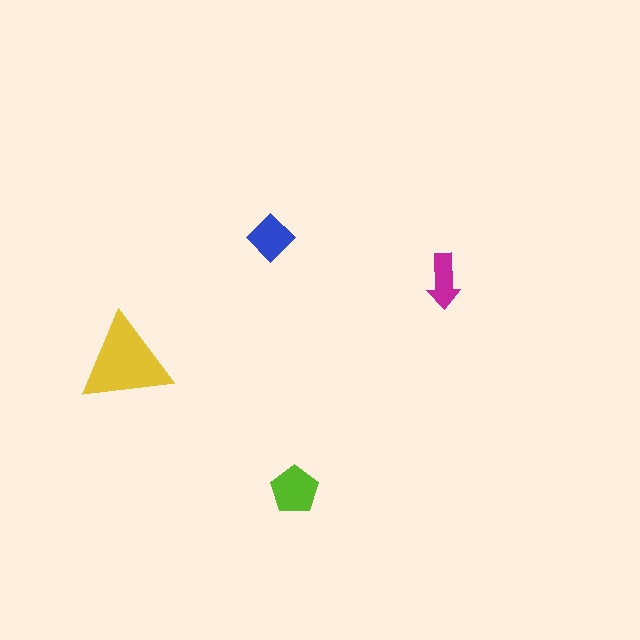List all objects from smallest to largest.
The magenta arrow, the blue diamond, the lime pentagon, the yellow triangle.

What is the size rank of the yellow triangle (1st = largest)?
1st.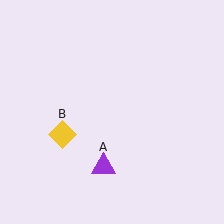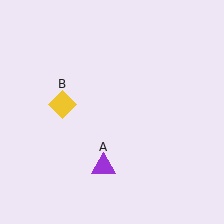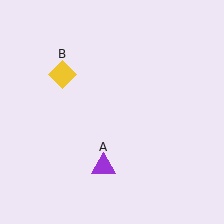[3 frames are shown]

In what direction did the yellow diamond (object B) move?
The yellow diamond (object B) moved up.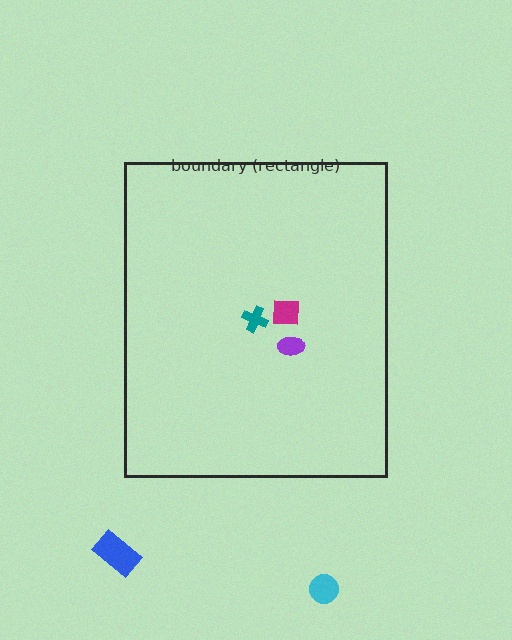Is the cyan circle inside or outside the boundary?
Outside.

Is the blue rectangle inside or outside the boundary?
Outside.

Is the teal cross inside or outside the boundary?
Inside.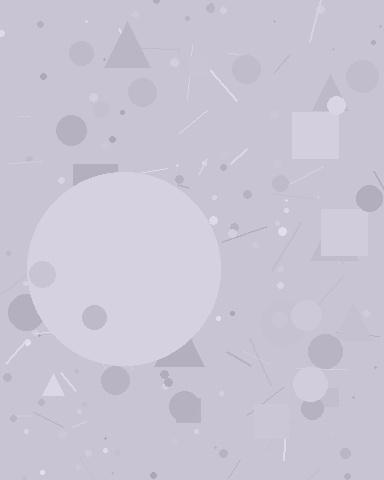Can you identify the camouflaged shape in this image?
The camouflaged shape is a circle.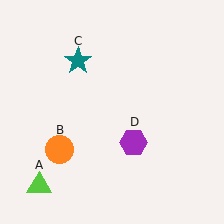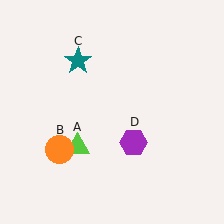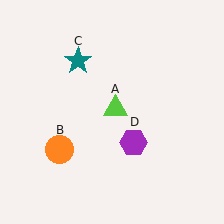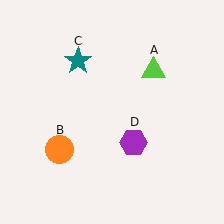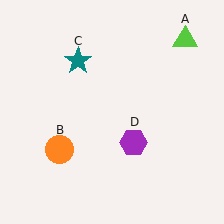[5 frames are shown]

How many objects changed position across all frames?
1 object changed position: lime triangle (object A).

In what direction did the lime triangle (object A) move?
The lime triangle (object A) moved up and to the right.